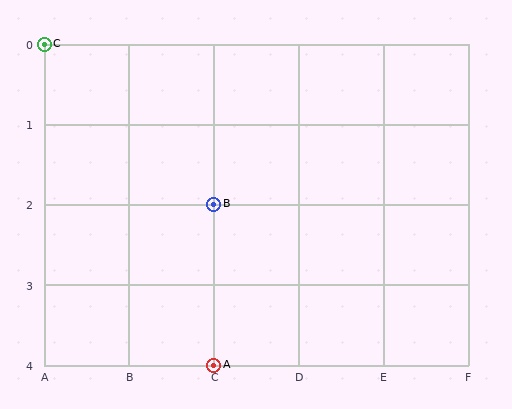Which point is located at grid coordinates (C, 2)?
Point B is at (C, 2).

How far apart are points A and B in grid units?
Points A and B are 2 rows apart.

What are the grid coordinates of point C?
Point C is at grid coordinates (A, 0).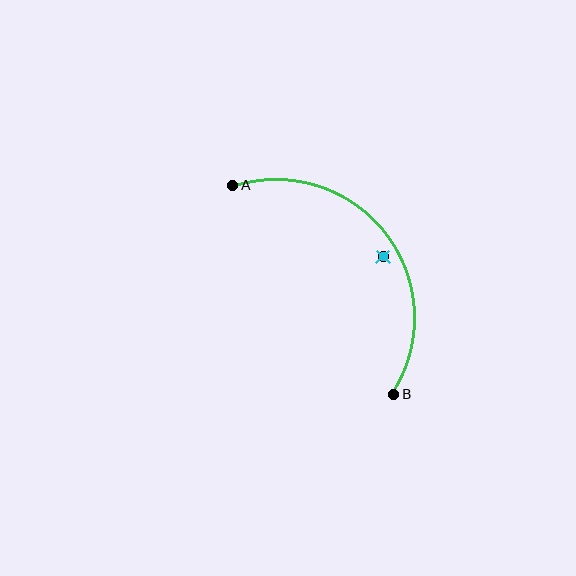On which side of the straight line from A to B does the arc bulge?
The arc bulges above and to the right of the straight line connecting A and B.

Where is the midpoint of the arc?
The arc midpoint is the point on the curve farthest from the straight line joining A and B. It sits above and to the right of that line.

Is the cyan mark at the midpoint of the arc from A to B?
No — the cyan mark does not lie on the arc at all. It sits slightly inside the curve.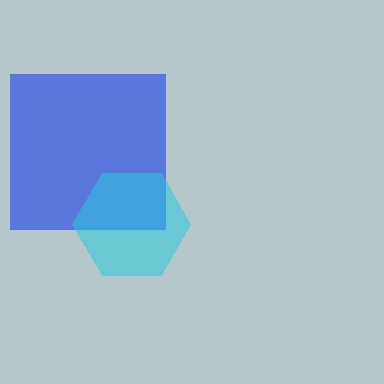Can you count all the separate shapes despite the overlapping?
Yes, there are 2 separate shapes.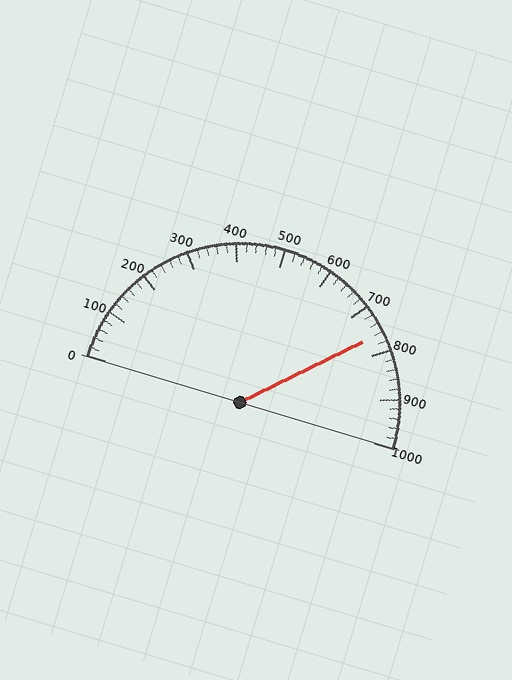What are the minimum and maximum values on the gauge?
The gauge ranges from 0 to 1000.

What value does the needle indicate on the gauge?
The needle indicates approximately 760.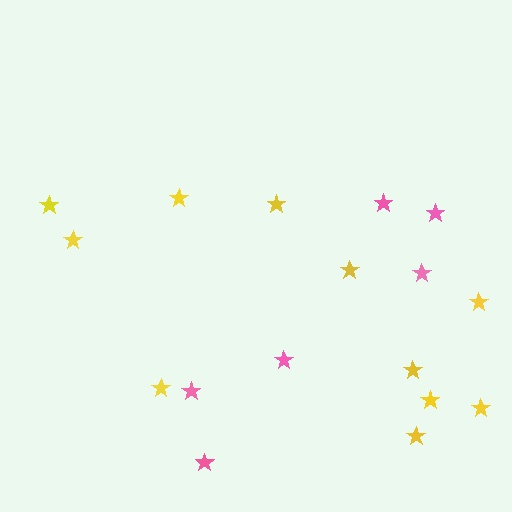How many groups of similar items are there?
There are 2 groups: one group of pink stars (6) and one group of yellow stars (11).